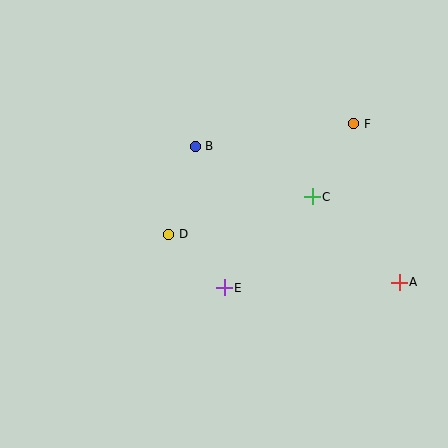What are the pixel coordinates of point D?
Point D is at (169, 234).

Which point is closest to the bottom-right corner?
Point A is closest to the bottom-right corner.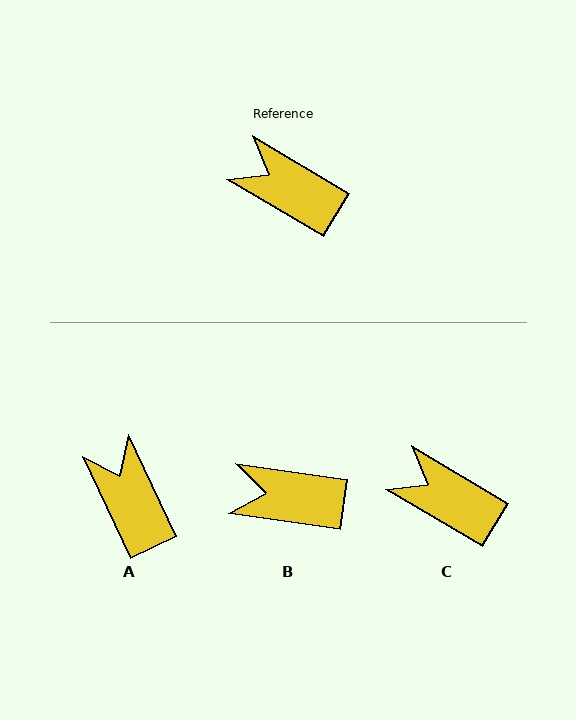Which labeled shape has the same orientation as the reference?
C.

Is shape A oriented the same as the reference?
No, it is off by about 34 degrees.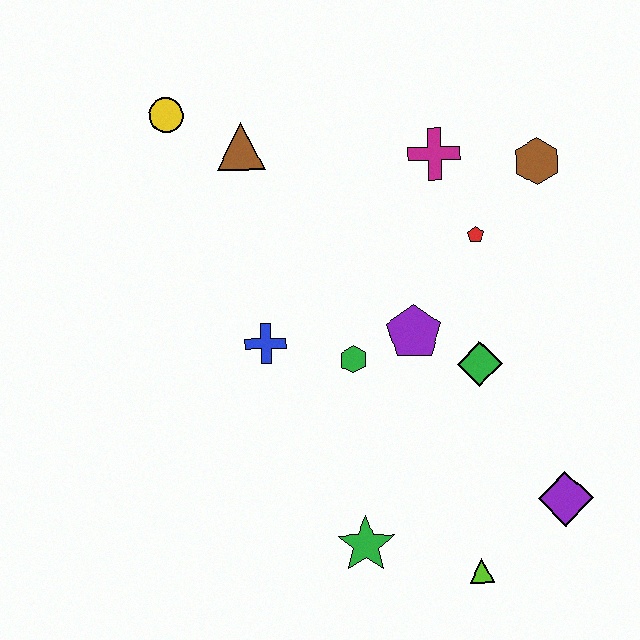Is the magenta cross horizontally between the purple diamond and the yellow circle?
Yes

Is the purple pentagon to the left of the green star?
No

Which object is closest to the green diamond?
The purple pentagon is closest to the green diamond.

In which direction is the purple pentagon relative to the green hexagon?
The purple pentagon is to the right of the green hexagon.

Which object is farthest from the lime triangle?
The yellow circle is farthest from the lime triangle.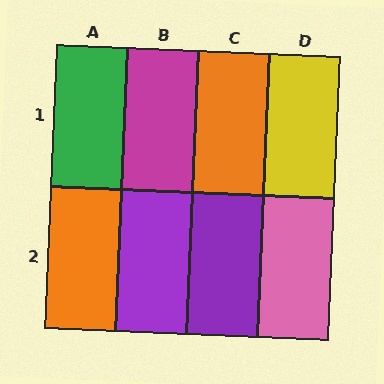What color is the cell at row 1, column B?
Magenta.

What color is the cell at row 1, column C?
Orange.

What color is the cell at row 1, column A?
Green.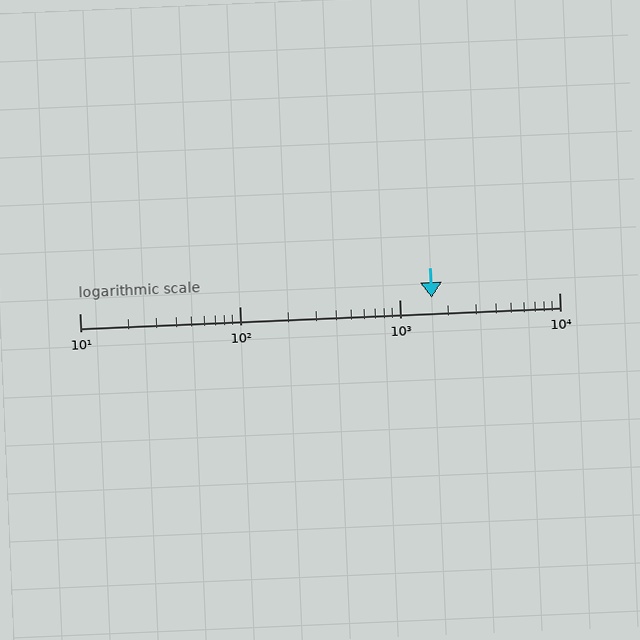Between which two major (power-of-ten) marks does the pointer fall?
The pointer is between 1000 and 10000.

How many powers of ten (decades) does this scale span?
The scale spans 3 decades, from 10 to 10000.